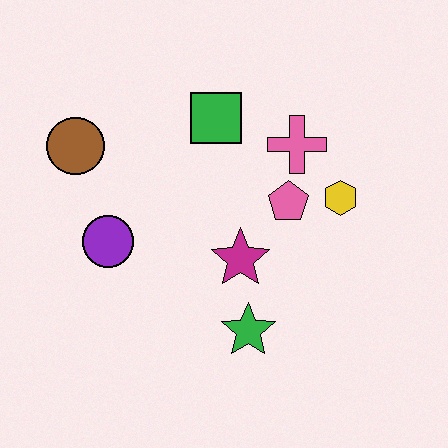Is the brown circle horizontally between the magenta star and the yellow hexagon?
No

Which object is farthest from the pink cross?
The brown circle is farthest from the pink cross.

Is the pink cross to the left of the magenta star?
No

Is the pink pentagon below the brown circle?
Yes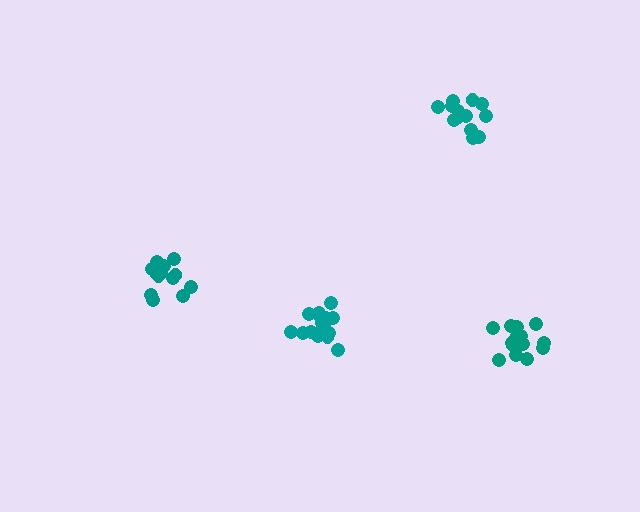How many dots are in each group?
Group 1: 15 dots, Group 2: 13 dots, Group 3: 18 dots, Group 4: 15 dots (61 total).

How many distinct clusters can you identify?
There are 4 distinct clusters.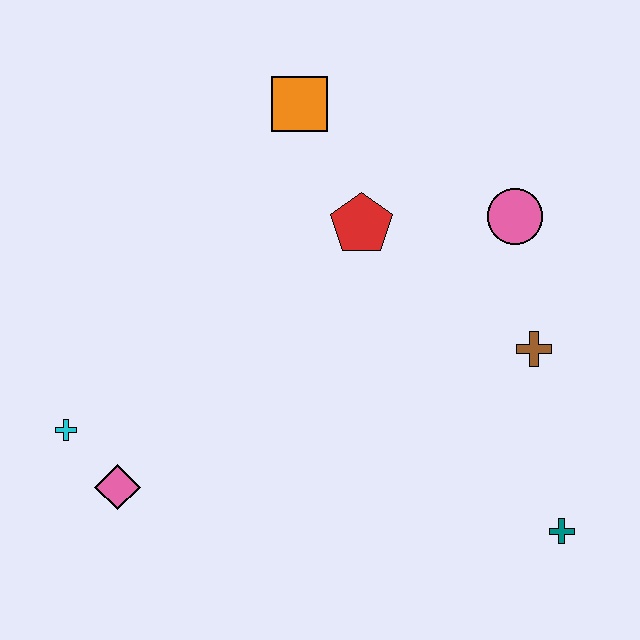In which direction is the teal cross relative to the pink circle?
The teal cross is below the pink circle.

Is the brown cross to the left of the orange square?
No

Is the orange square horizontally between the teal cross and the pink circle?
No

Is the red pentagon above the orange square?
No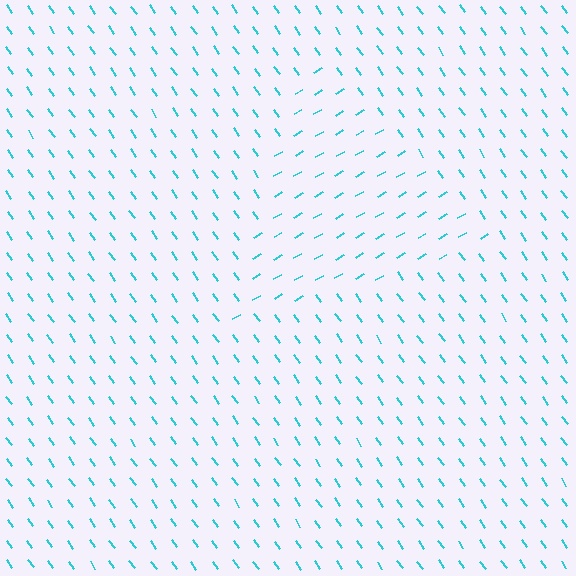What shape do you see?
I see a triangle.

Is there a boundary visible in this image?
Yes, there is a texture boundary formed by a change in line orientation.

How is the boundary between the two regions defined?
The boundary is defined purely by a change in line orientation (approximately 85 degrees difference). All lines are the same color and thickness.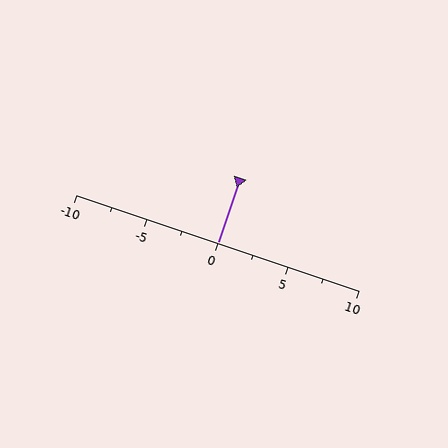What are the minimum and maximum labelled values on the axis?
The axis runs from -10 to 10.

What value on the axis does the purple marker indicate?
The marker indicates approximately 0.